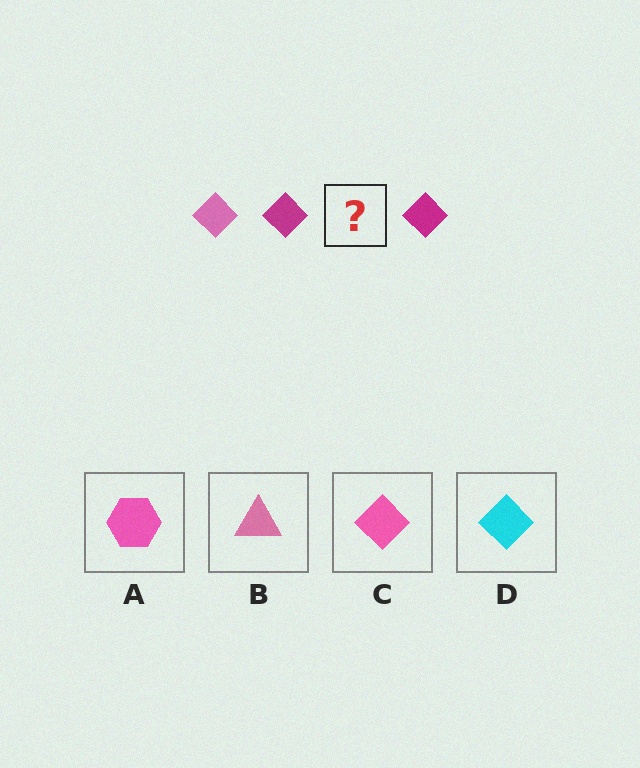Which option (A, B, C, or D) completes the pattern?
C.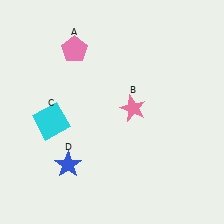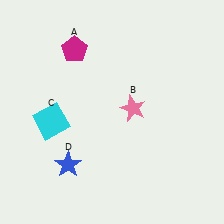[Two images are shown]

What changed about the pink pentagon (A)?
In Image 1, A is pink. In Image 2, it changed to magenta.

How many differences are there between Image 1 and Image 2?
There is 1 difference between the two images.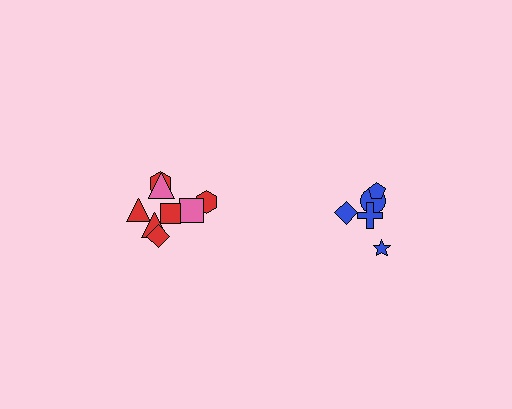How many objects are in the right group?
There are 5 objects.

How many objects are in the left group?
There are 8 objects.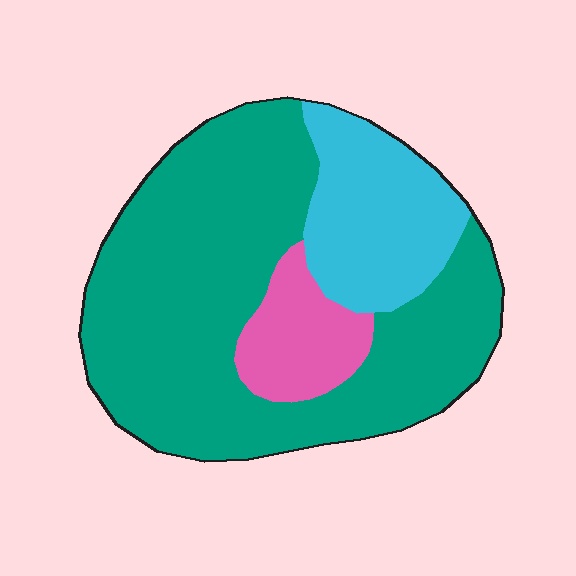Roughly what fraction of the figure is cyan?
Cyan takes up less than a quarter of the figure.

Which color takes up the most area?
Teal, at roughly 70%.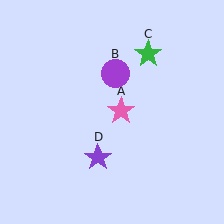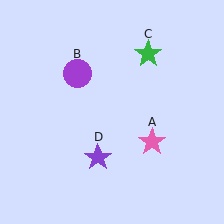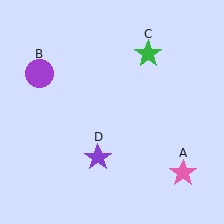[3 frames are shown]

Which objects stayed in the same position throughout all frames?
Green star (object C) and purple star (object D) remained stationary.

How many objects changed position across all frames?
2 objects changed position: pink star (object A), purple circle (object B).